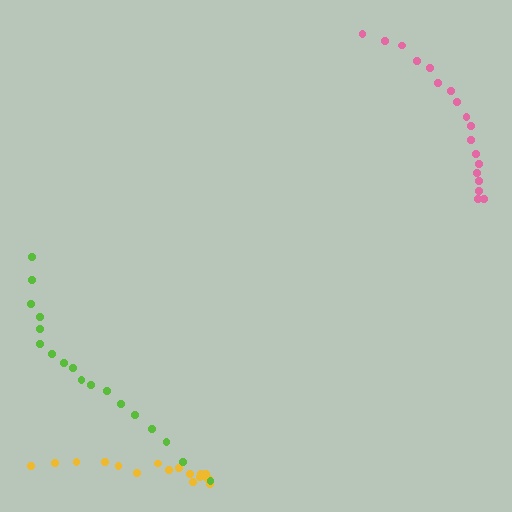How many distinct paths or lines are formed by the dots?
There are 3 distinct paths.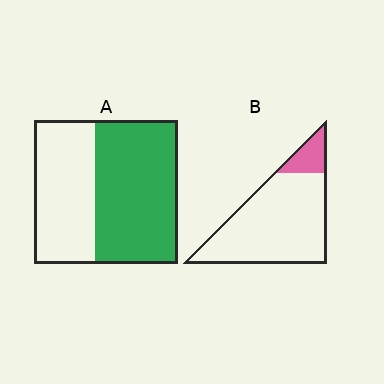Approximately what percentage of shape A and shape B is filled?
A is approximately 60% and B is approximately 15%.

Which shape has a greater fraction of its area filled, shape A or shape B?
Shape A.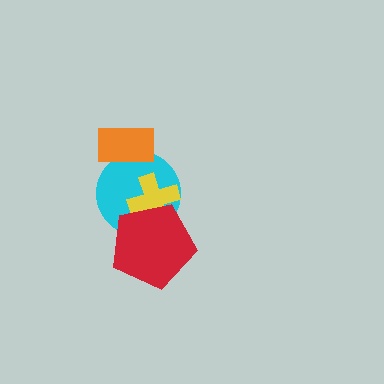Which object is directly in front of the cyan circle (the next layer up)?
The yellow cross is directly in front of the cyan circle.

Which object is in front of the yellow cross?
The red pentagon is in front of the yellow cross.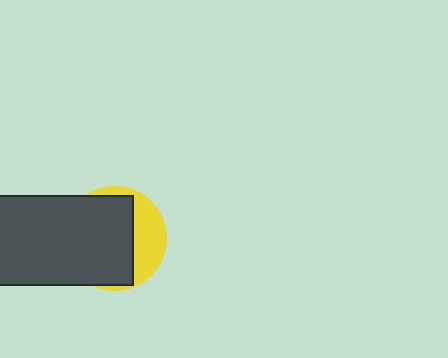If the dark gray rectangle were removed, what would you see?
You would see the complete yellow circle.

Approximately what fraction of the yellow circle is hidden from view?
Roughly 66% of the yellow circle is hidden behind the dark gray rectangle.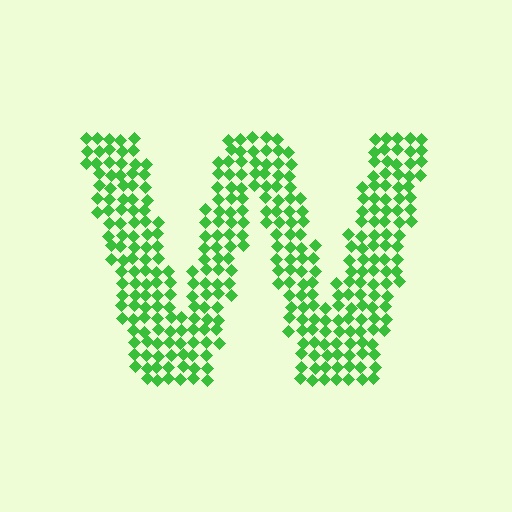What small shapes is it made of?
It is made of small diamonds.